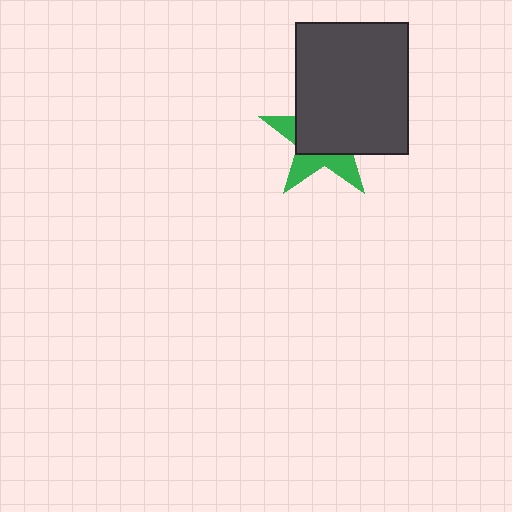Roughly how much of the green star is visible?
A small part of it is visible (roughly 37%).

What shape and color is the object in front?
The object in front is a dark gray rectangle.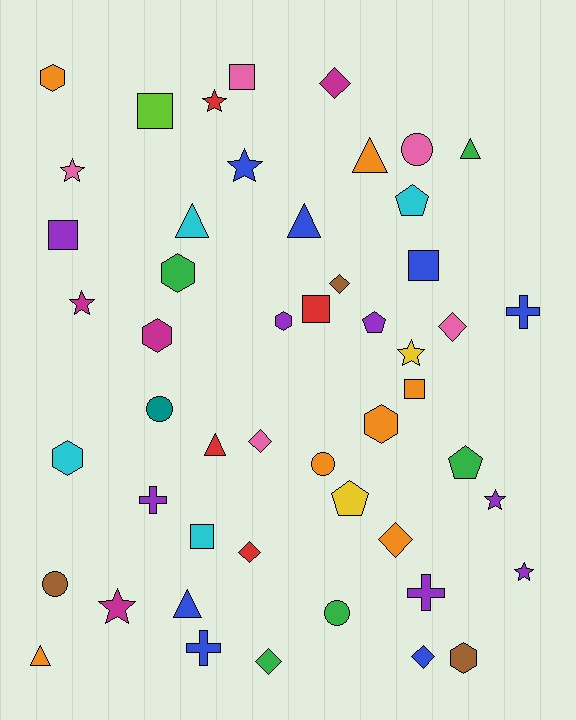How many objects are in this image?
There are 50 objects.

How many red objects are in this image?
There are 4 red objects.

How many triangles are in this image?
There are 7 triangles.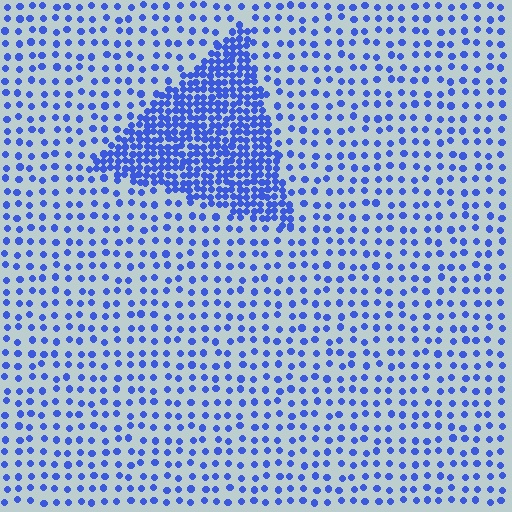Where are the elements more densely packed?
The elements are more densely packed inside the triangle boundary.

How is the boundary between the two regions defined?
The boundary is defined by a change in element density (approximately 3.0x ratio). All elements are the same color, size, and shape.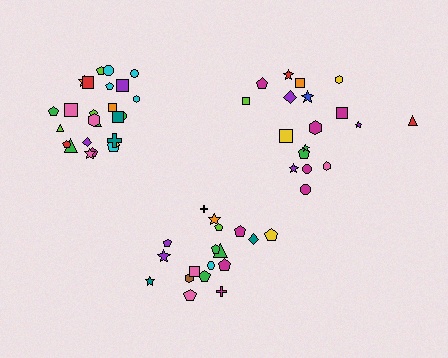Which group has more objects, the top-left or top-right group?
The top-left group.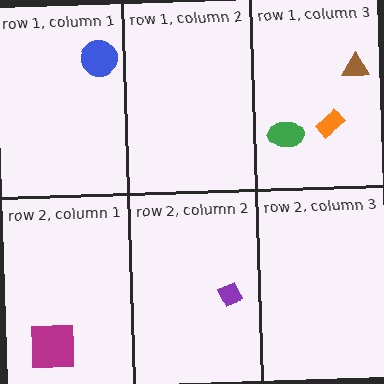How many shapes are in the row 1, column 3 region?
3.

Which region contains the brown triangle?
The row 1, column 3 region.